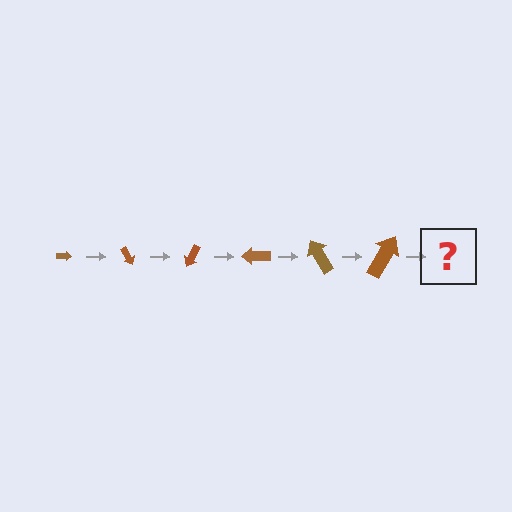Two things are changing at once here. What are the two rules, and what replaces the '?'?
The two rules are that the arrow grows larger each step and it rotates 60 degrees each step. The '?' should be an arrow, larger than the previous one and rotated 360 degrees from the start.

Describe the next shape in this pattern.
It should be an arrow, larger than the previous one and rotated 360 degrees from the start.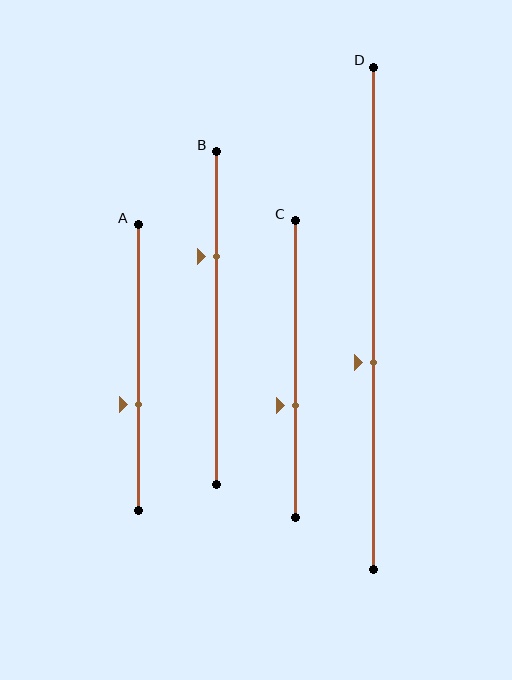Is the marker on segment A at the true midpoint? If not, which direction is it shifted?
No, the marker on segment A is shifted downward by about 13% of the segment length.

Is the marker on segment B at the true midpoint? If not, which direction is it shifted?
No, the marker on segment B is shifted upward by about 18% of the segment length.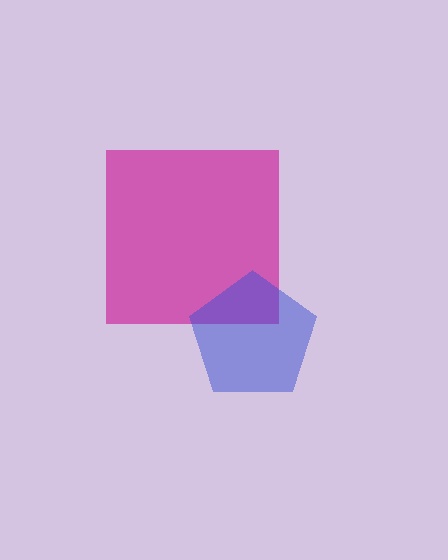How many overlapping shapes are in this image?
There are 2 overlapping shapes in the image.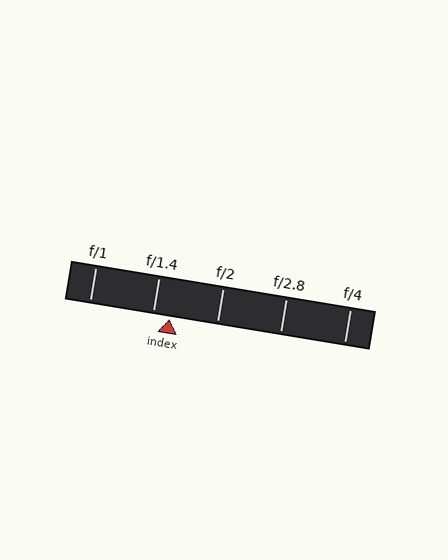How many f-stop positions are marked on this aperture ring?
There are 5 f-stop positions marked.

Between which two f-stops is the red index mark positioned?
The index mark is between f/1.4 and f/2.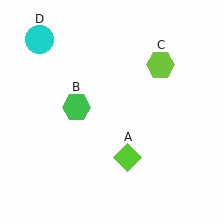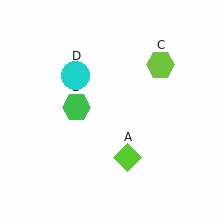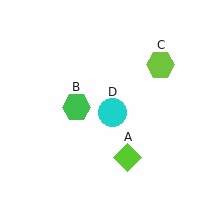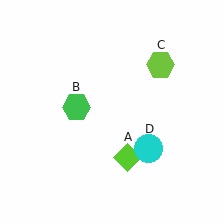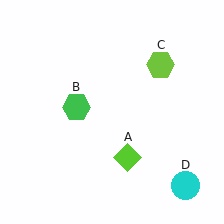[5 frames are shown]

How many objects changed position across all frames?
1 object changed position: cyan circle (object D).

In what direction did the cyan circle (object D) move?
The cyan circle (object D) moved down and to the right.